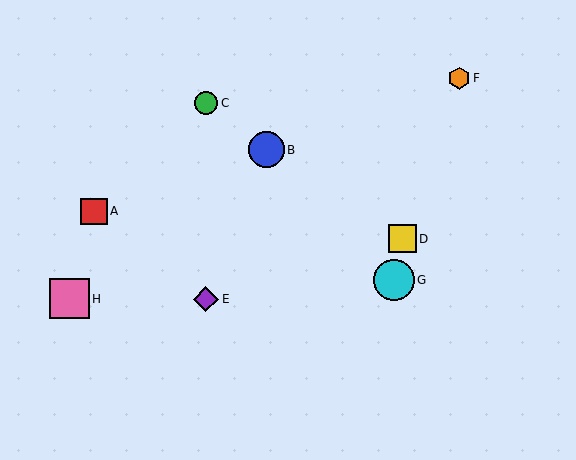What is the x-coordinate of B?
Object B is at x≈266.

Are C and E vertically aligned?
Yes, both are at x≈206.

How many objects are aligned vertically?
2 objects (C, E) are aligned vertically.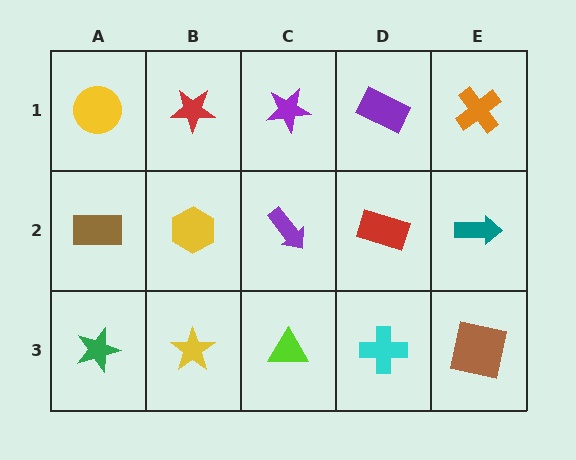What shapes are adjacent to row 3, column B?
A yellow hexagon (row 2, column B), a green star (row 3, column A), a lime triangle (row 3, column C).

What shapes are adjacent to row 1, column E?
A teal arrow (row 2, column E), a purple rectangle (row 1, column D).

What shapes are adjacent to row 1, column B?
A yellow hexagon (row 2, column B), a yellow circle (row 1, column A), a purple star (row 1, column C).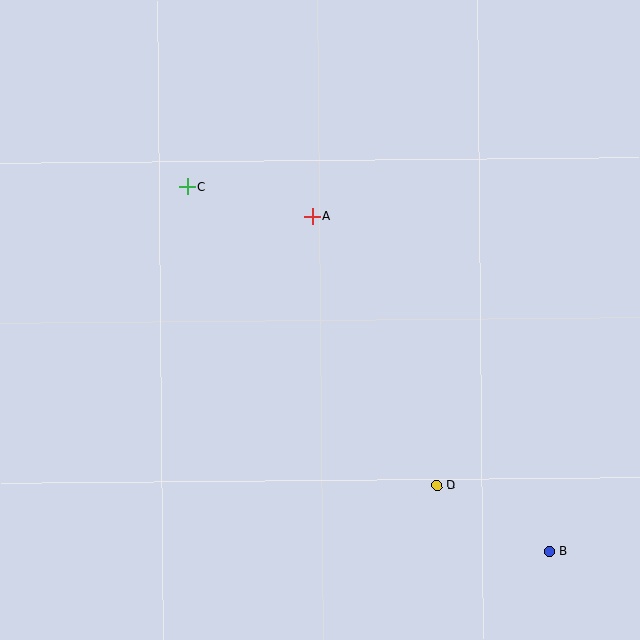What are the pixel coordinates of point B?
Point B is at (549, 551).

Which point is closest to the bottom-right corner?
Point B is closest to the bottom-right corner.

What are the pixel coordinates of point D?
Point D is at (437, 485).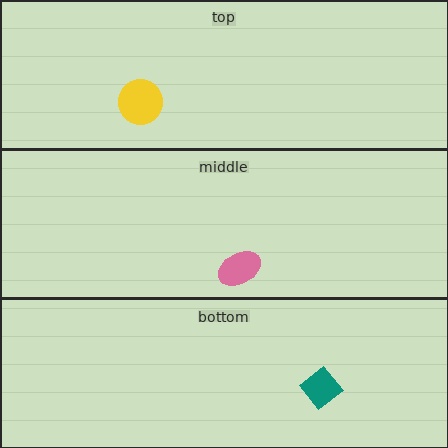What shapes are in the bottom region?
The teal diamond.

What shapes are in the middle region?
The pink ellipse.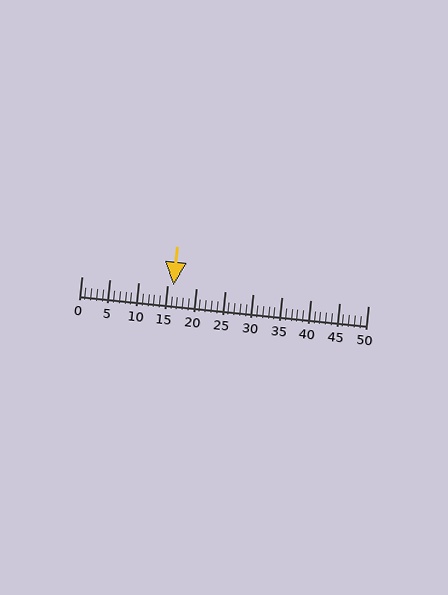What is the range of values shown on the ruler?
The ruler shows values from 0 to 50.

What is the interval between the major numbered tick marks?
The major tick marks are spaced 5 units apart.